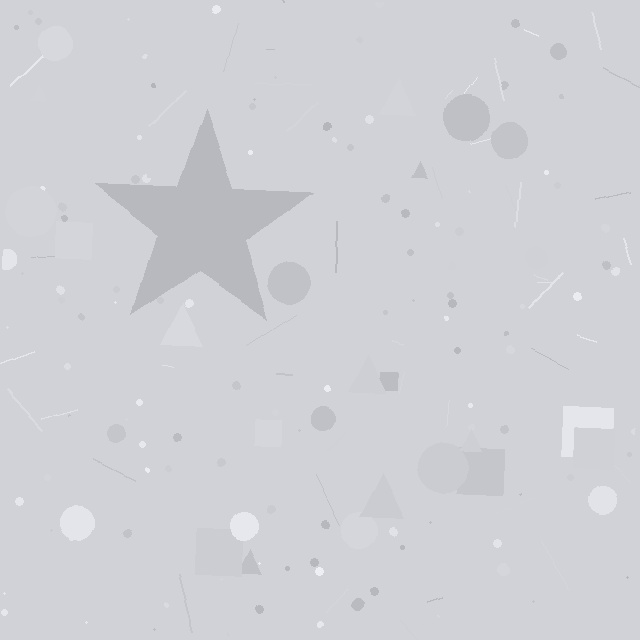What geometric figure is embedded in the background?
A star is embedded in the background.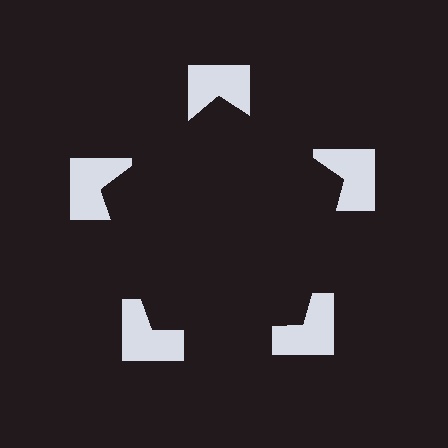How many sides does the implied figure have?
5 sides.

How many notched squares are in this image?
There are 5 — one at each vertex of the illusory pentagon.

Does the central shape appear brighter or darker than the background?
It typically appears slightly darker than the background, even though no actual brightness change is drawn.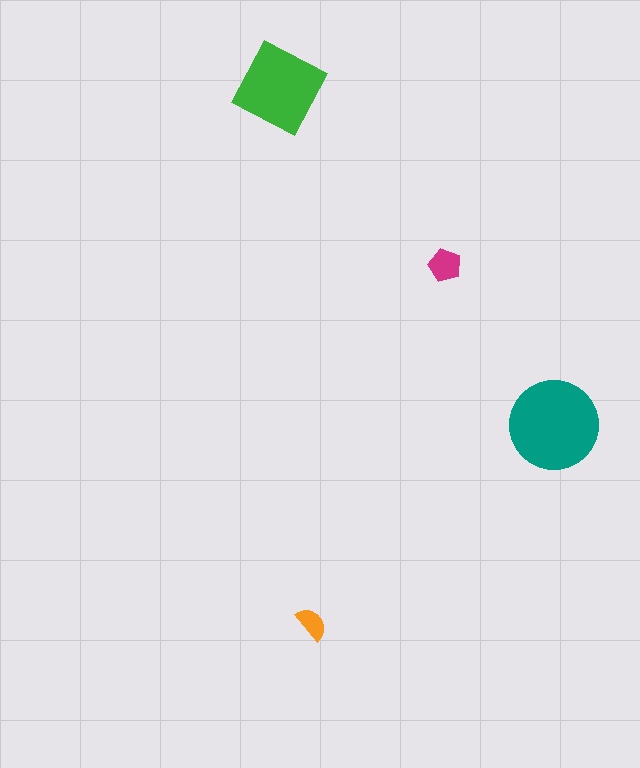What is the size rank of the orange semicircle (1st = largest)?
4th.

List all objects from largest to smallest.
The teal circle, the green diamond, the magenta pentagon, the orange semicircle.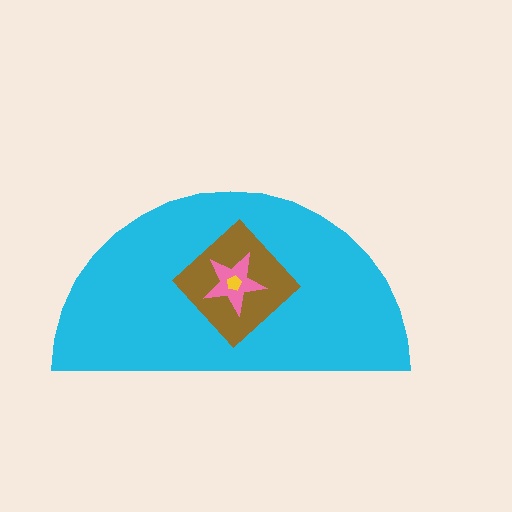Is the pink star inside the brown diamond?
Yes.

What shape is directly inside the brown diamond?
The pink star.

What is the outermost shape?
The cyan semicircle.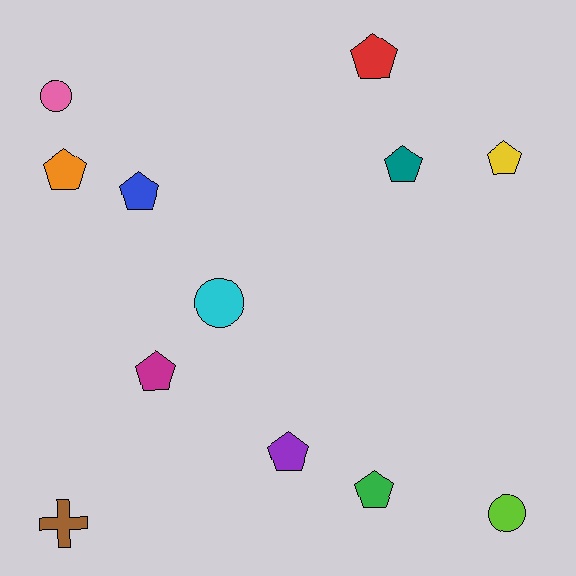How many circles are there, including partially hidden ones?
There are 3 circles.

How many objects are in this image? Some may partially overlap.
There are 12 objects.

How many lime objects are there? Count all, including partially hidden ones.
There is 1 lime object.